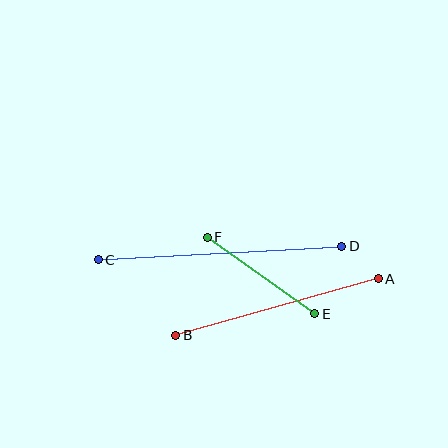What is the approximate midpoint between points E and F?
The midpoint is at approximately (261, 276) pixels.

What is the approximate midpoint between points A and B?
The midpoint is at approximately (277, 307) pixels.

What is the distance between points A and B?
The distance is approximately 210 pixels.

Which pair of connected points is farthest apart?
Points C and D are farthest apart.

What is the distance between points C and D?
The distance is approximately 243 pixels.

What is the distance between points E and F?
The distance is approximately 132 pixels.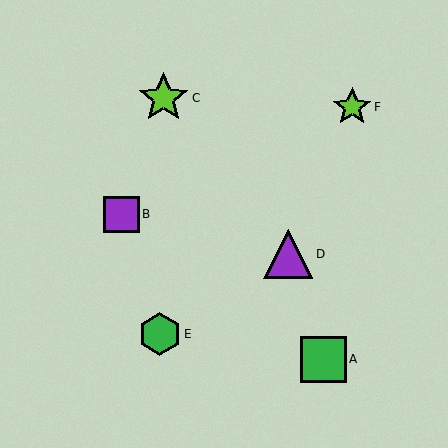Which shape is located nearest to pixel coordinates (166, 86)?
The lime star (labeled C) at (163, 98) is nearest to that location.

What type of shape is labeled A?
Shape A is a green square.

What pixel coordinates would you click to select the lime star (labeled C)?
Click at (163, 98) to select the lime star C.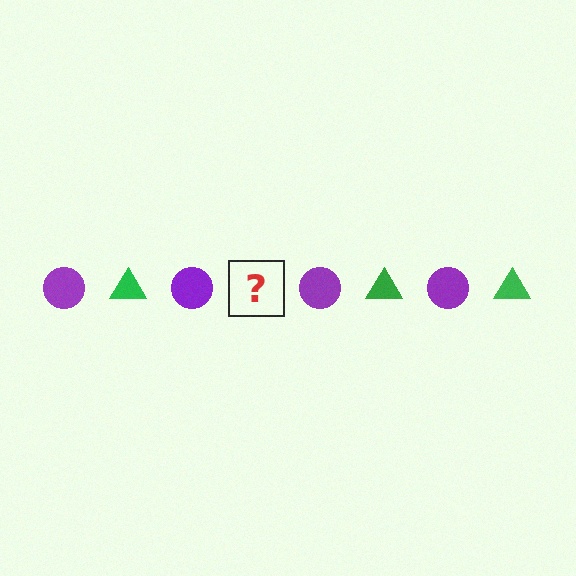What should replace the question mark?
The question mark should be replaced with a green triangle.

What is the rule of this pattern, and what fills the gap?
The rule is that the pattern alternates between purple circle and green triangle. The gap should be filled with a green triangle.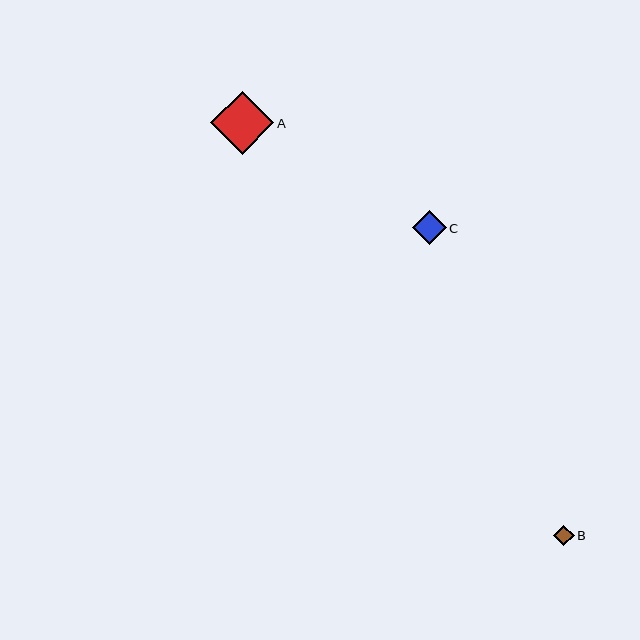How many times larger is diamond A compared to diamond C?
Diamond A is approximately 1.9 times the size of diamond C.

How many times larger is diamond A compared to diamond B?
Diamond A is approximately 3.0 times the size of diamond B.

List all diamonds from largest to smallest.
From largest to smallest: A, C, B.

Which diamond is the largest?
Diamond A is the largest with a size of approximately 63 pixels.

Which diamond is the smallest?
Diamond B is the smallest with a size of approximately 21 pixels.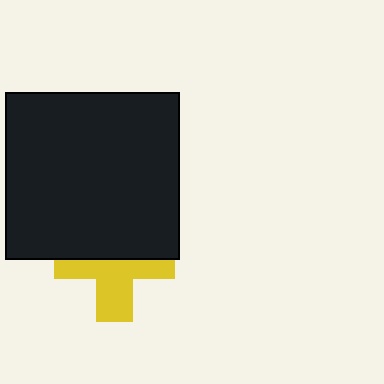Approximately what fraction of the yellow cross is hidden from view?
Roughly 48% of the yellow cross is hidden behind the black rectangle.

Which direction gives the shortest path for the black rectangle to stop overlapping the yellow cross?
Moving up gives the shortest separation.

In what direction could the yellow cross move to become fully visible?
The yellow cross could move down. That would shift it out from behind the black rectangle entirely.